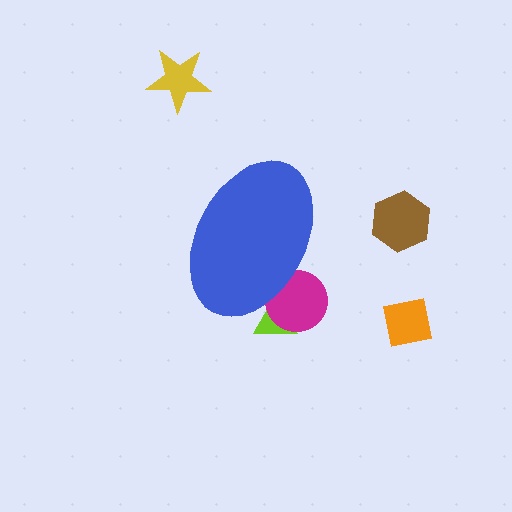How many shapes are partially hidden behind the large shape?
2 shapes are partially hidden.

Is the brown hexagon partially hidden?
No, the brown hexagon is fully visible.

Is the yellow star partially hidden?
No, the yellow star is fully visible.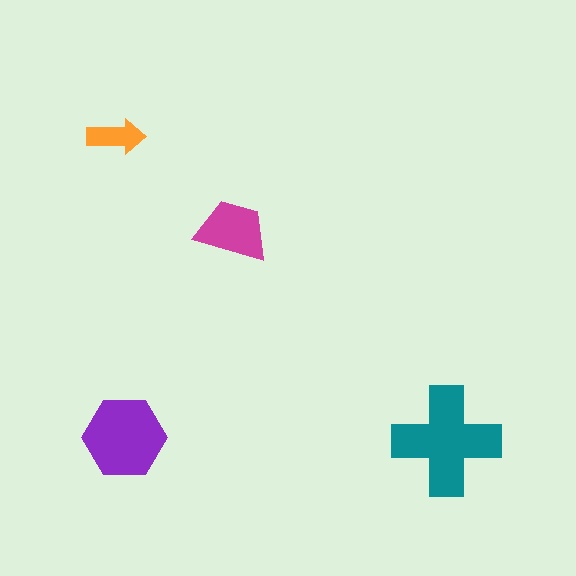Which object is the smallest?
The orange arrow.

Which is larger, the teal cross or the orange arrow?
The teal cross.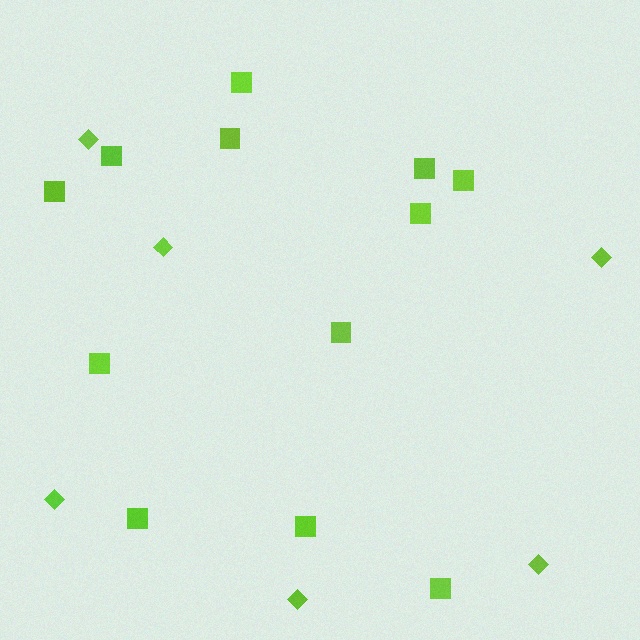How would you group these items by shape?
There are 2 groups: one group of diamonds (6) and one group of squares (12).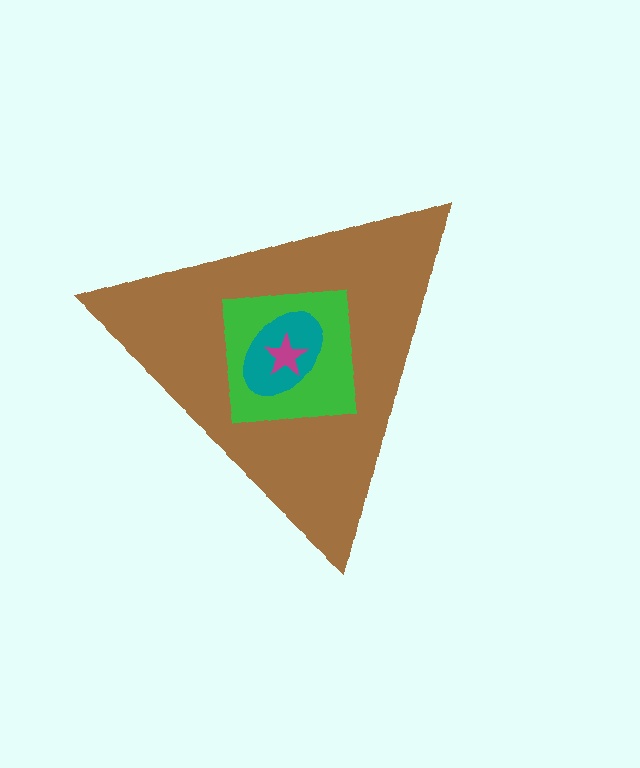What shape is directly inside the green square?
The teal ellipse.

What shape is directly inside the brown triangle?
The green square.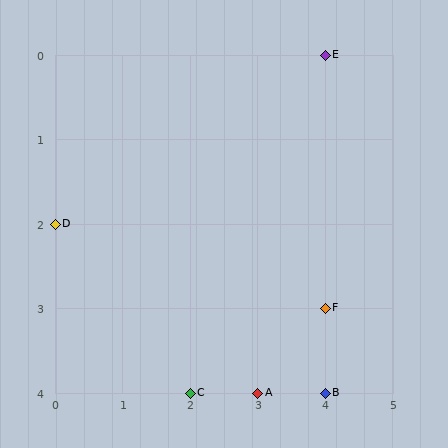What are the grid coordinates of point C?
Point C is at grid coordinates (2, 4).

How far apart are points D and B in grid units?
Points D and B are 4 columns and 2 rows apart (about 4.5 grid units diagonally).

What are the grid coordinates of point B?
Point B is at grid coordinates (4, 4).